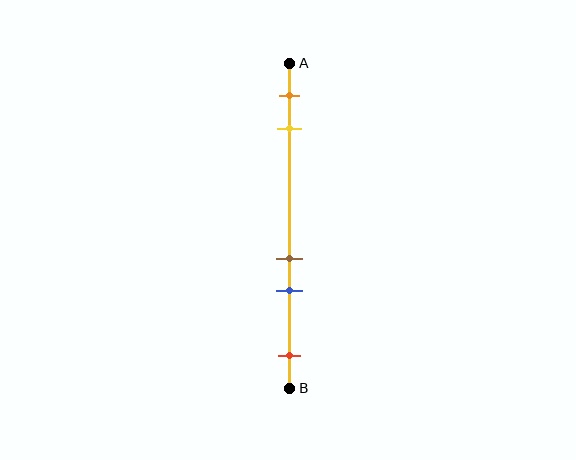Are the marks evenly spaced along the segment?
No, the marks are not evenly spaced.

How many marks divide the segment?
There are 5 marks dividing the segment.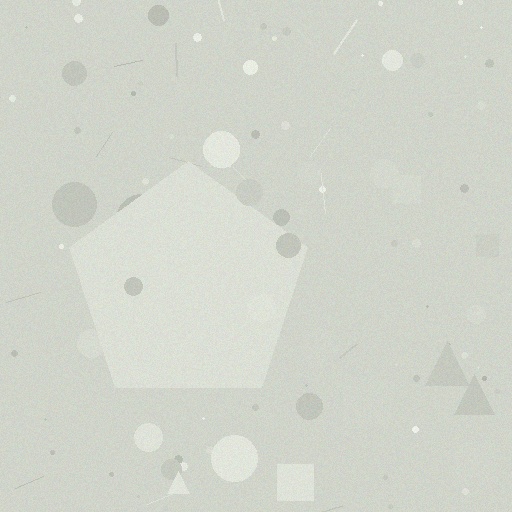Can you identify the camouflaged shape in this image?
The camouflaged shape is a pentagon.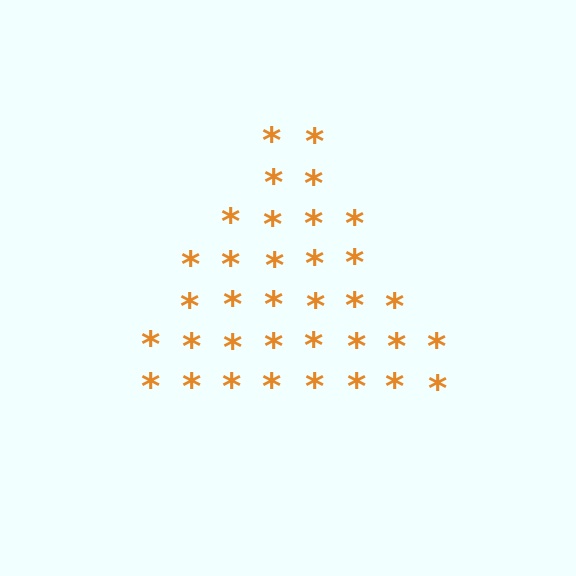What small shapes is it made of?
It is made of small asterisks.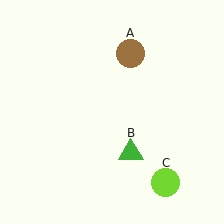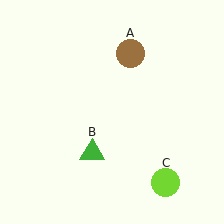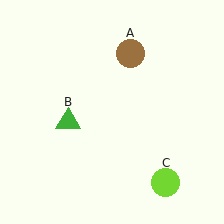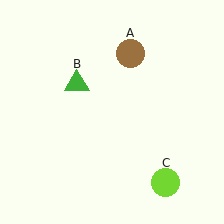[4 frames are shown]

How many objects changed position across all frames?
1 object changed position: green triangle (object B).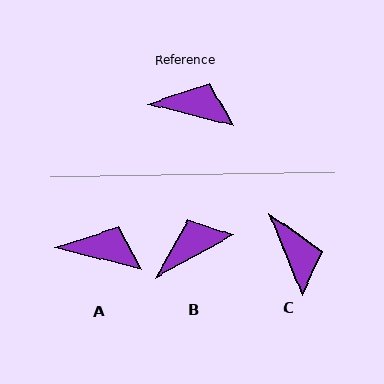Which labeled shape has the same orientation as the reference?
A.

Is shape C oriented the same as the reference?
No, it is off by about 54 degrees.